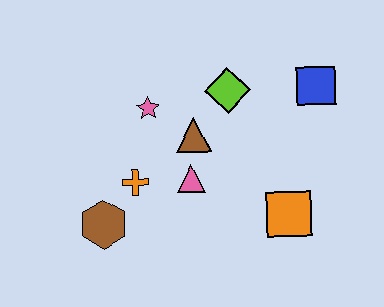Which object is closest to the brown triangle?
The pink triangle is closest to the brown triangle.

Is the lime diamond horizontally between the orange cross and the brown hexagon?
No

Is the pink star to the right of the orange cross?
Yes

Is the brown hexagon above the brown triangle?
No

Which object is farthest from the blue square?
The brown hexagon is farthest from the blue square.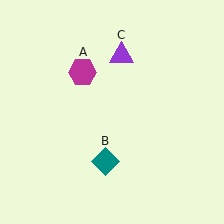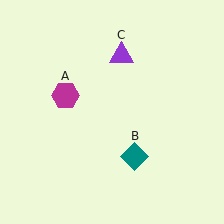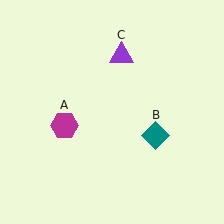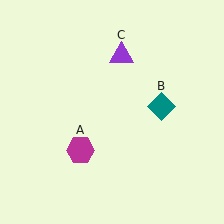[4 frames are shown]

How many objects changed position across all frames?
2 objects changed position: magenta hexagon (object A), teal diamond (object B).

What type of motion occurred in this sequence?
The magenta hexagon (object A), teal diamond (object B) rotated counterclockwise around the center of the scene.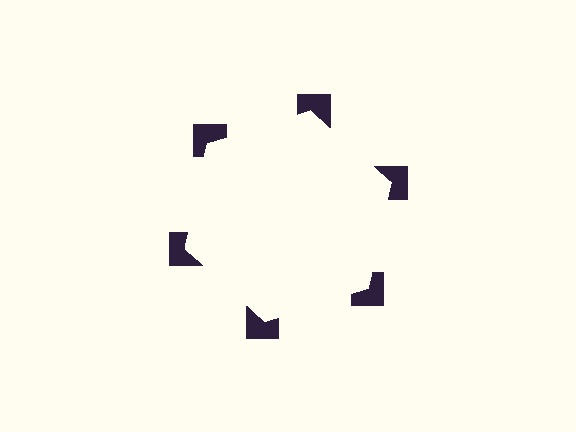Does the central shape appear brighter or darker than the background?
It typically appears slightly brighter than the background, even though no actual brightness change is drawn.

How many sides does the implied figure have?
6 sides.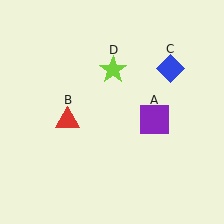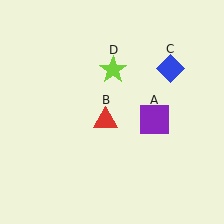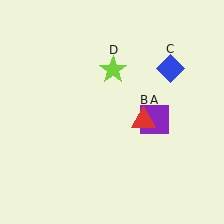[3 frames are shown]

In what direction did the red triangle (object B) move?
The red triangle (object B) moved right.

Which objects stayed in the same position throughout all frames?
Purple square (object A) and blue diamond (object C) and lime star (object D) remained stationary.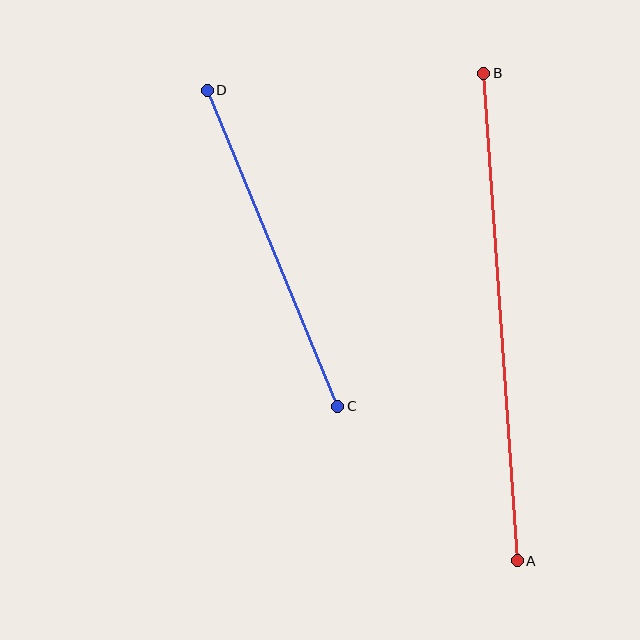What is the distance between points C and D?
The distance is approximately 342 pixels.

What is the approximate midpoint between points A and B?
The midpoint is at approximately (501, 317) pixels.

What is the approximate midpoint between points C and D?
The midpoint is at approximately (272, 248) pixels.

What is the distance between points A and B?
The distance is approximately 489 pixels.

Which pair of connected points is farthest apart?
Points A and B are farthest apart.